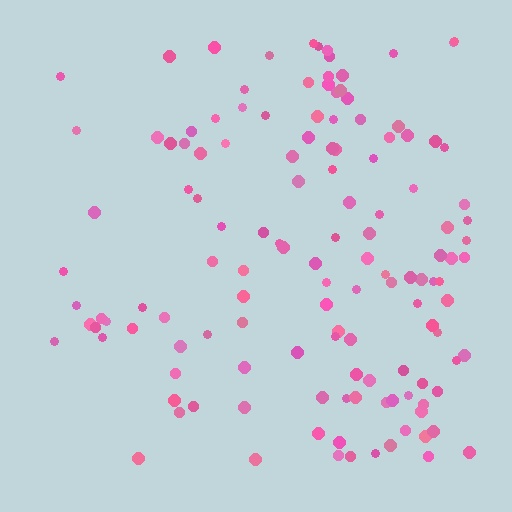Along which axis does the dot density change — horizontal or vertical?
Horizontal.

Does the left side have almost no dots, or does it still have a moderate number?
Still a moderate number, just noticeably fewer than the right.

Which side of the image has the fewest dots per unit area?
The left.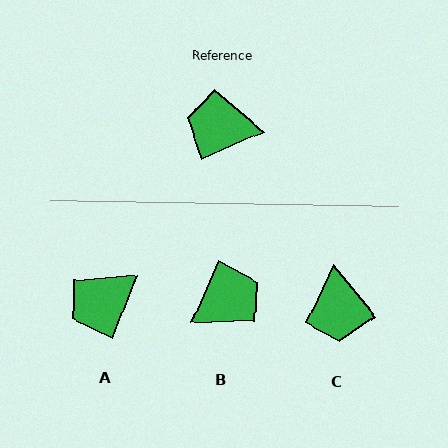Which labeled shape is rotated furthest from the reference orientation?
B, about 138 degrees away.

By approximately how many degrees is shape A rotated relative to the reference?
Approximately 45 degrees counter-clockwise.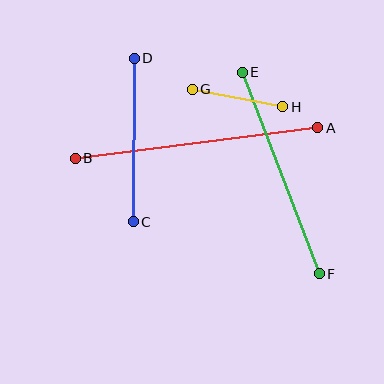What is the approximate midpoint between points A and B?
The midpoint is at approximately (197, 143) pixels.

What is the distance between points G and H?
The distance is approximately 92 pixels.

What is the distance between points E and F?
The distance is approximately 216 pixels.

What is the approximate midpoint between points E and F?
The midpoint is at approximately (281, 173) pixels.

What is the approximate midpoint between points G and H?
The midpoint is at approximately (238, 98) pixels.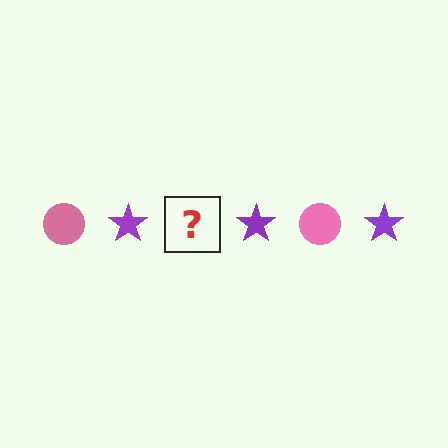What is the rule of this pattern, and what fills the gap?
The rule is that the pattern alternates between pink circle and purple star. The gap should be filled with a pink circle.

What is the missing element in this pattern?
The missing element is a pink circle.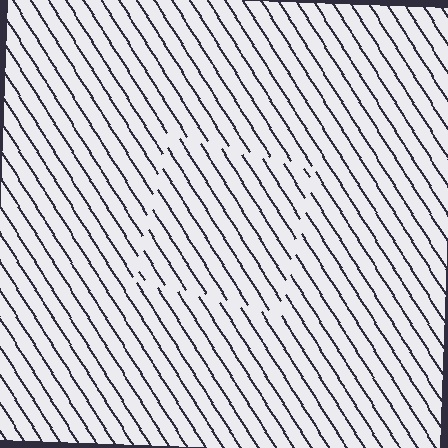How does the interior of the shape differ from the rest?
The interior of the shape contains the same grating, shifted by half a period — the contour is defined by the phase discontinuity where line-ends from the inner and outer gratings abut.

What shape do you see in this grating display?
An illusory square. The interior of the shape contains the same grating, shifted by half a period — the contour is defined by the phase discontinuity where line-ends from the inner and outer gratings abut.